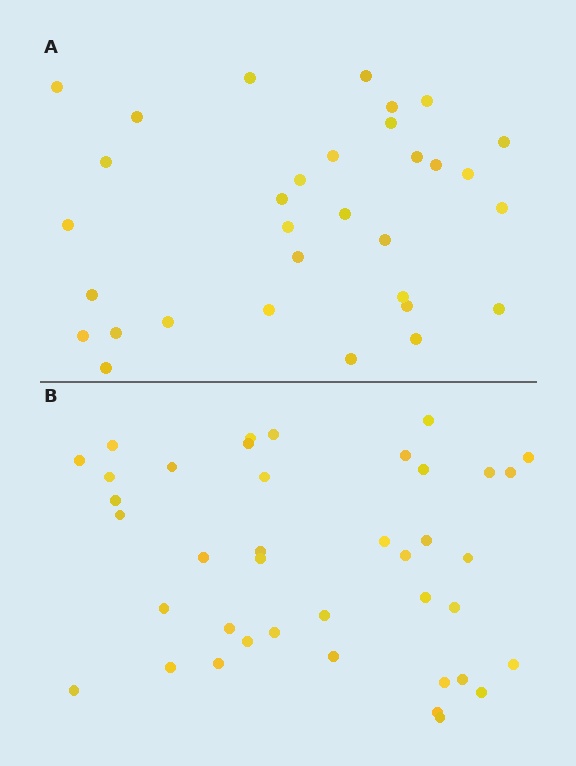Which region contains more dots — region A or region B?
Region B (the bottom region) has more dots.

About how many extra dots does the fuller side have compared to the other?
Region B has roughly 8 or so more dots than region A.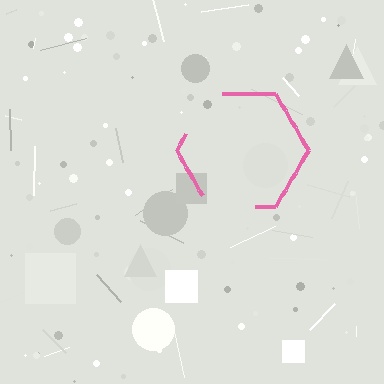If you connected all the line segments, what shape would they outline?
They would outline a hexagon.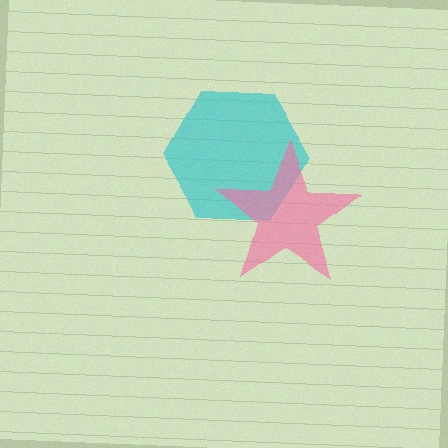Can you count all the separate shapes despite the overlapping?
Yes, there are 2 separate shapes.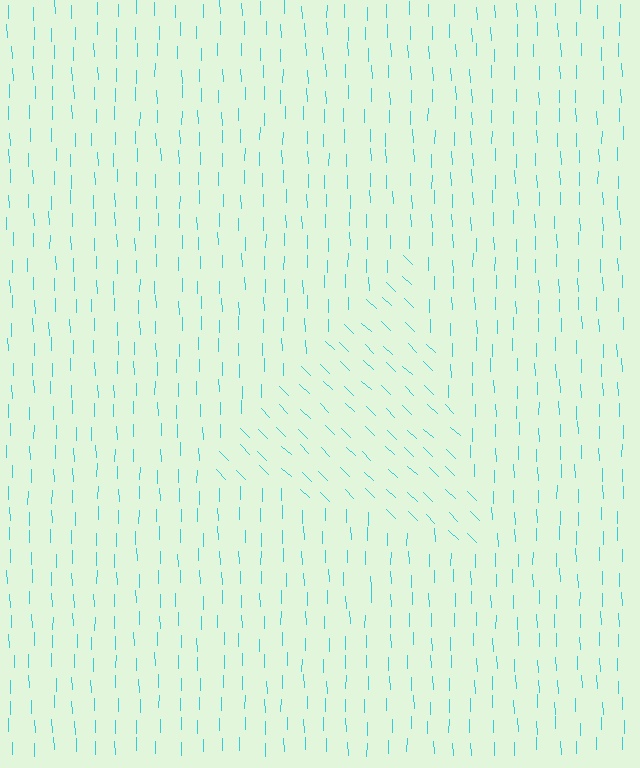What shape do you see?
I see a triangle.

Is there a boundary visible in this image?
Yes, there is a texture boundary formed by a change in line orientation.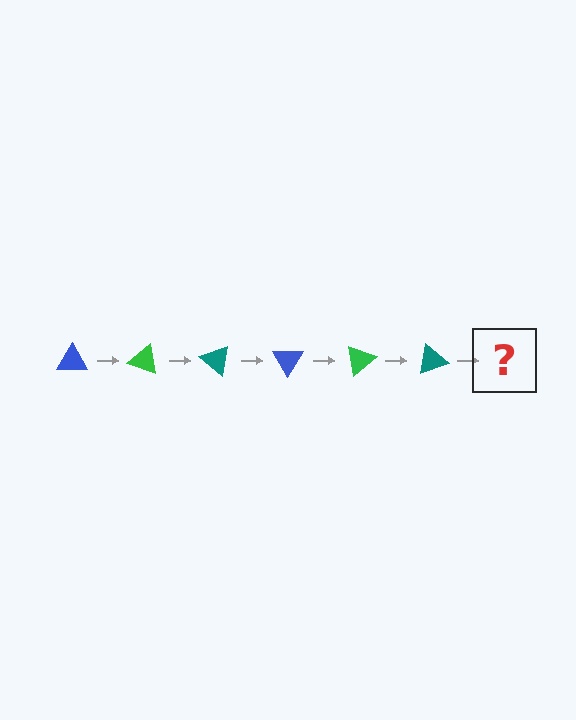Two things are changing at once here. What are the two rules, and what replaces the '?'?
The two rules are that it rotates 20 degrees each step and the color cycles through blue, green, and teal. The '?' should be a blue triangle, rotated 120 degrees from the start.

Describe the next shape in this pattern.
It should be a blue triangle, rotated 120 degrees from the start.